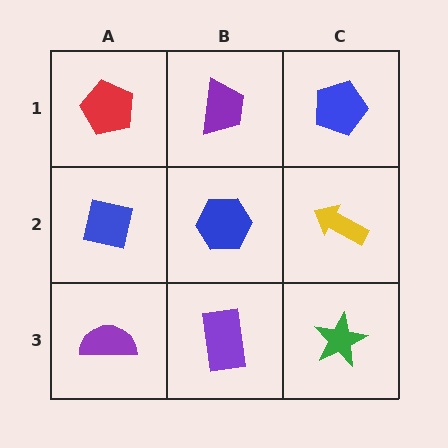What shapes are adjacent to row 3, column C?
A yellow arrow (row 2, column C), a purple rectangle (row 3, column B).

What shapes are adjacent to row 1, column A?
A blue square (row 2, column A), a purple trapezoid (row 1, column B).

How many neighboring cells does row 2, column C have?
3.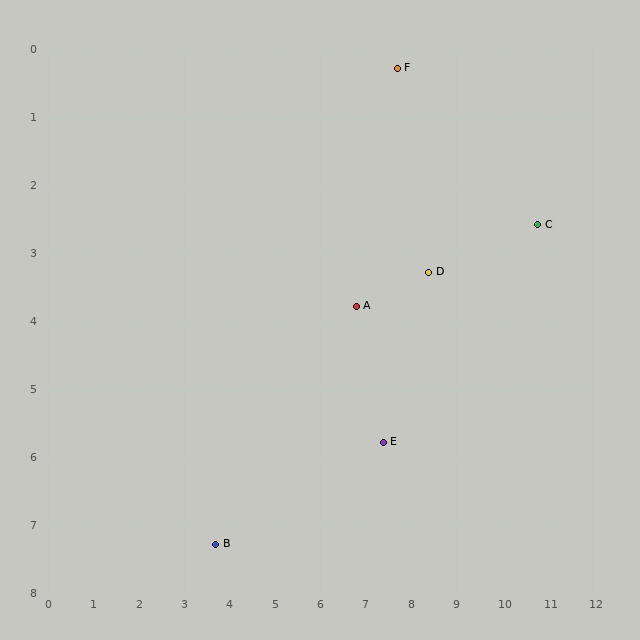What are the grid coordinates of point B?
Point B is at approximately (3.7, 7.3).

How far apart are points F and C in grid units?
Points F and C are about 3.9 grid units apart.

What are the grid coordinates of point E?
Point E is at approximately (7.4, 5.8).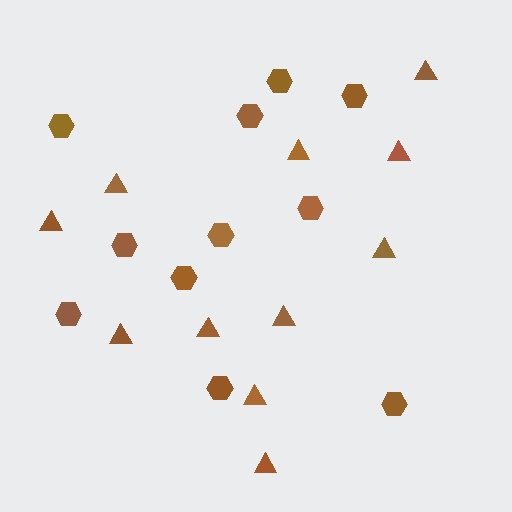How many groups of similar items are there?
There are 2 groups: one group of hexagons (11) and one group of triangles (11).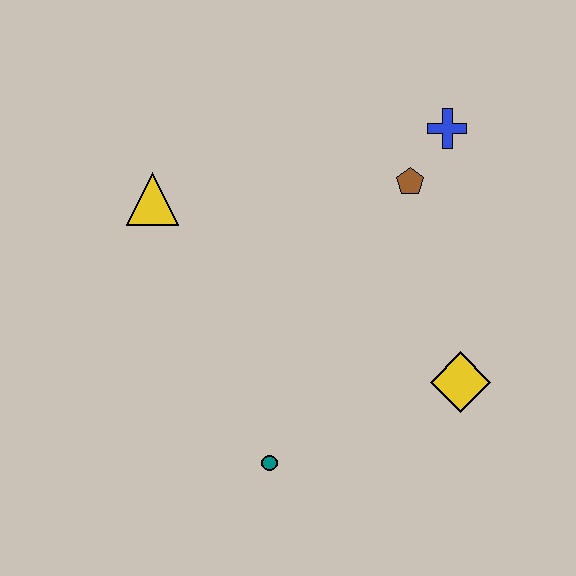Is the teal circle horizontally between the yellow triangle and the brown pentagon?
Yes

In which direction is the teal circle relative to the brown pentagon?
The teal circle is below the brown pentagon.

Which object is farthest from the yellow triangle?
The yellow diamond is farthest from the yellow triangle.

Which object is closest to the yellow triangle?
The brown pentagon is closest to the yellow triangle.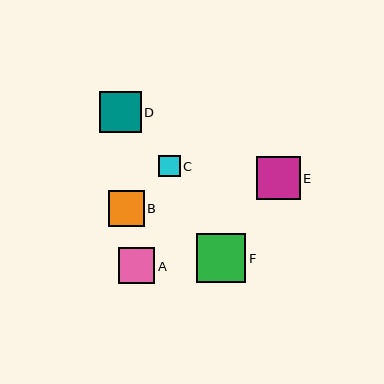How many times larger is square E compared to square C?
Square E is approximately 2.0 times the size of square C.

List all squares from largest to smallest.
From largest to smallest: F, E, D, A, B, C.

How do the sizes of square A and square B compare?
Square A and square B are approximately the same size.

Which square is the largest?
Square F is the largest with a size of approximately 49 pixels.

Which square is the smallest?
Square C is the smallest with a size of approximately 21 pixels.